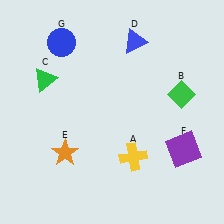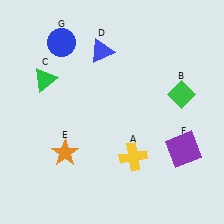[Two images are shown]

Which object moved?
The blue triangle (D) moved left.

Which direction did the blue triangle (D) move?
The blue triangle (D) moved left.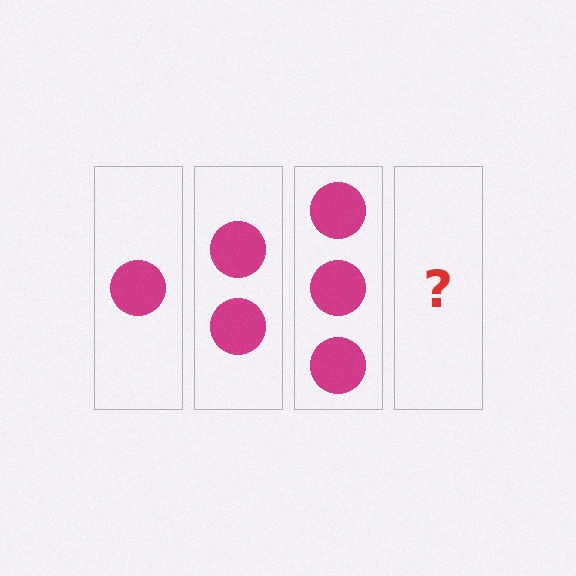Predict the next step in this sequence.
The next step is 4 circles.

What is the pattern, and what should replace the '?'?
The pattern is that each step adds one more circle. The '?' should be 4 circles.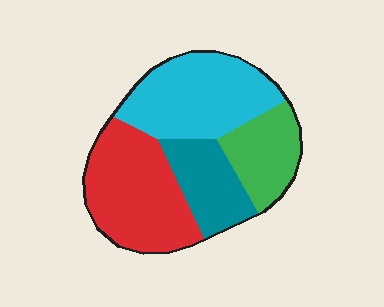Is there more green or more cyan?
Cyan.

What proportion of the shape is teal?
Teal covers roughly 15% of the shape.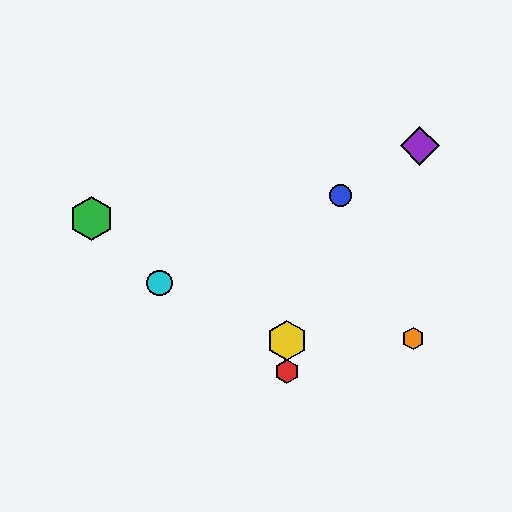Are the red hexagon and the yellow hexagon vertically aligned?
Yes, both are at x≈287.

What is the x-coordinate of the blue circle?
The blue circle is at x≈340.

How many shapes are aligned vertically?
2 shapes (the red hexagon, the yellow hexagon) are aligned vertically.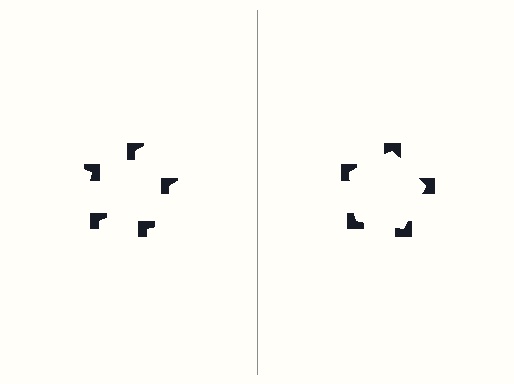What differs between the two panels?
The notched squares are positioned identically on both sides; only the wedge orientations differ. On the right they align to a pentagon; on the left they are misaligned.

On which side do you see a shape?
An illusory pentagon appears on the right side. On the left side the wedge cuts are rotated, so no coherent shape forms.